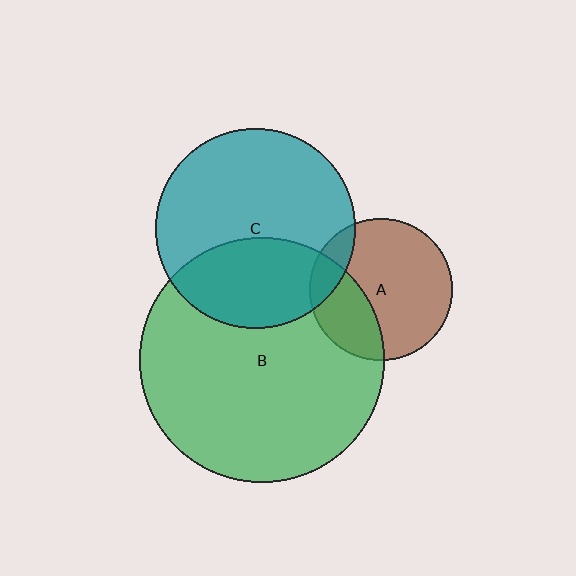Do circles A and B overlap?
Yes.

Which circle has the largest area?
Circle B (green).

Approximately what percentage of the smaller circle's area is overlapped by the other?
Approximately 30%.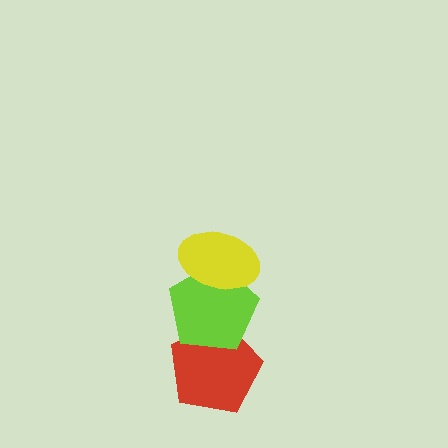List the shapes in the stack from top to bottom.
From top to bottom: the yellow ellipse, the lime pentagon, the red pentagon.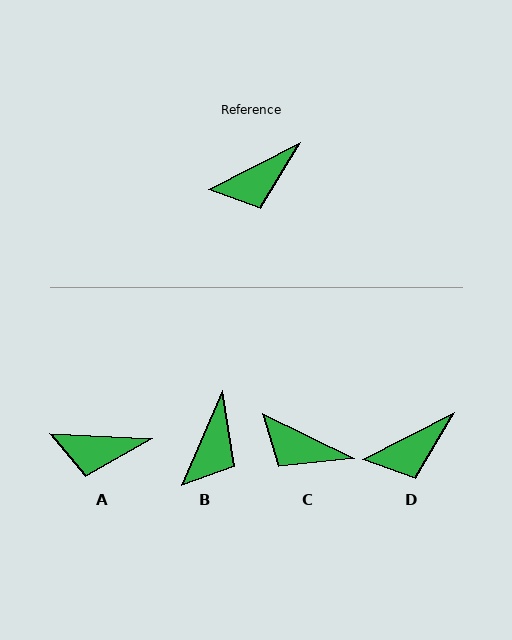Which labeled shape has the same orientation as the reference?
D.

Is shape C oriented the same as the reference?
No, it is off by about 53 degrees.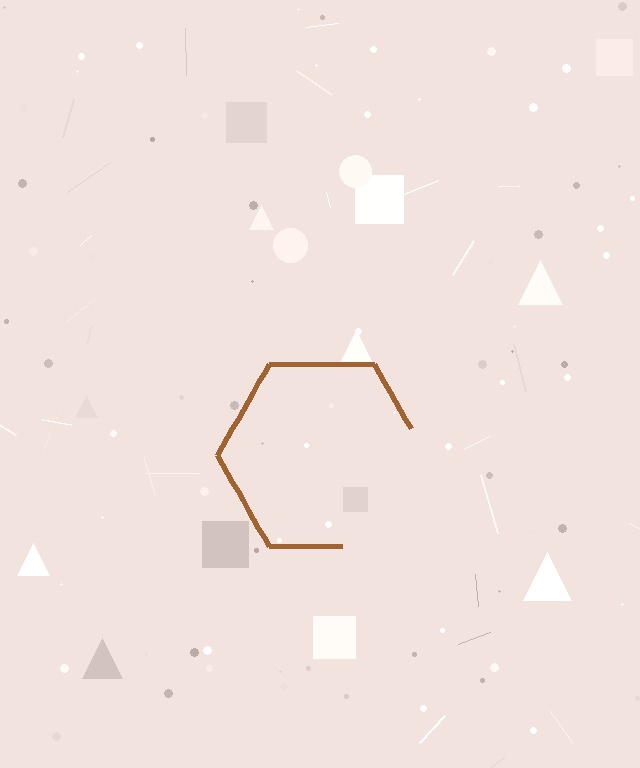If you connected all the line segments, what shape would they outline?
They would outline a hexagon.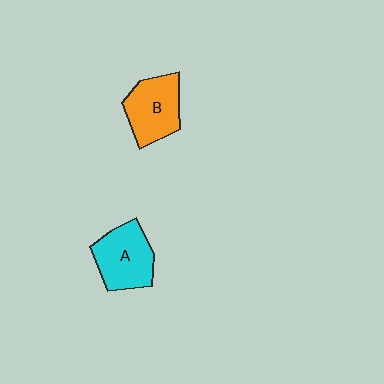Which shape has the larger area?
Shape A (cyan).